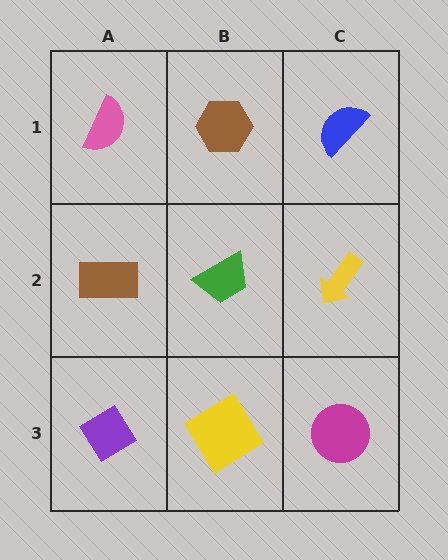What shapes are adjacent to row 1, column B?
A green trapezoid (row 2, column B), a pink semicircle (row 1, column A), a blue semicircle (row 1, column C).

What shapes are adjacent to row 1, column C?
A yellow arrow (row 2, column C), a brown hexagon (row 1, column B).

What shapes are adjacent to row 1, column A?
A brown rectangle (row 2, column A), a brown hexagon (row 1, column B).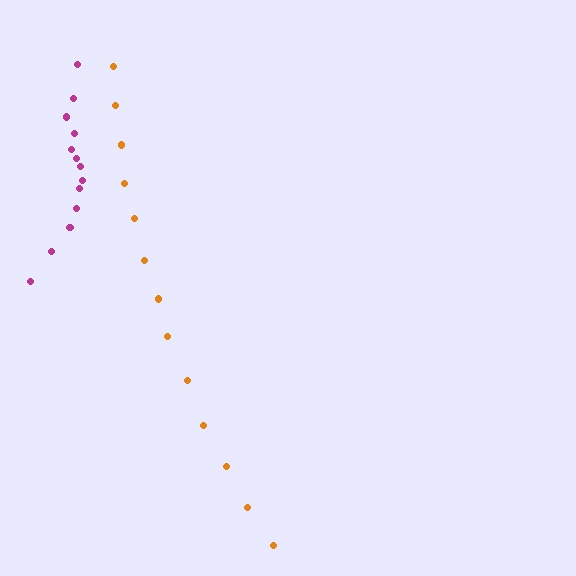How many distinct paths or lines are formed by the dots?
There are 2 distinct paths.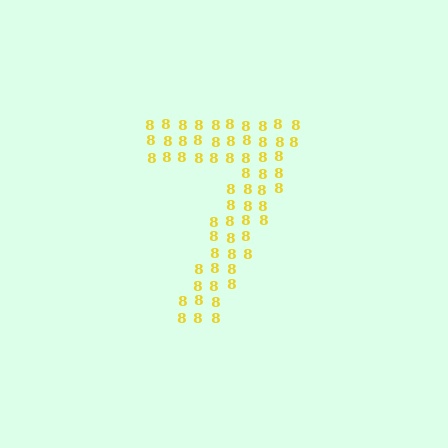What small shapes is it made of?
It is made of small digit 8's.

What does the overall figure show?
The overall figure shows the digit 7.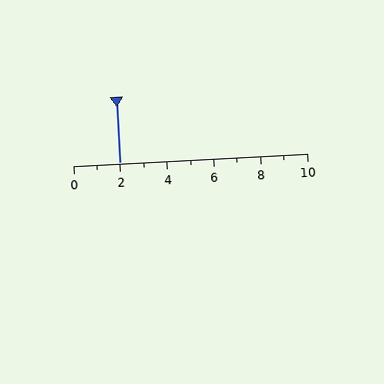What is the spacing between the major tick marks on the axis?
The major ticks are spaced 2 apart.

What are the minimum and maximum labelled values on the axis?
The axis runs from 0 to 10.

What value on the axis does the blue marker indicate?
The marker indicates approximately 2.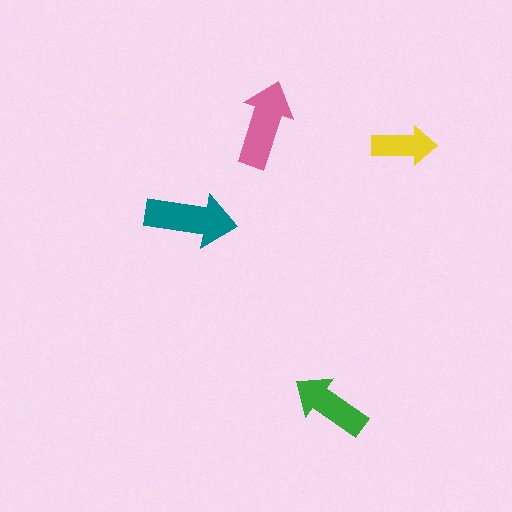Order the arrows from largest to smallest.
the teal one, the pink one, the green one, the yellow one.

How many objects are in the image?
There are 4 objects in the image.